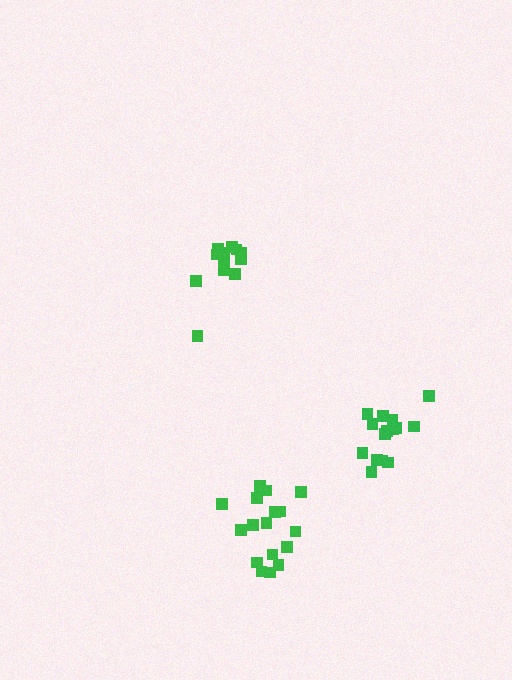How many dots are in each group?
Group 1: 17 dots, Group 2: 15 dots, Group 3: 12 dots (44 total).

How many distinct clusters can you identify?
There are 3 distinct clusters.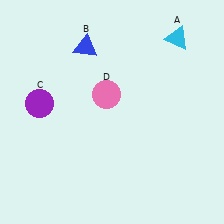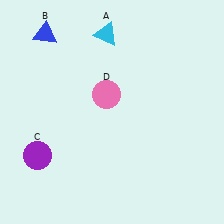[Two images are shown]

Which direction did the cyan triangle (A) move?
The cyan triangle (A) moved left.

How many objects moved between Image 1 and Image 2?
3 objects moved between the two images.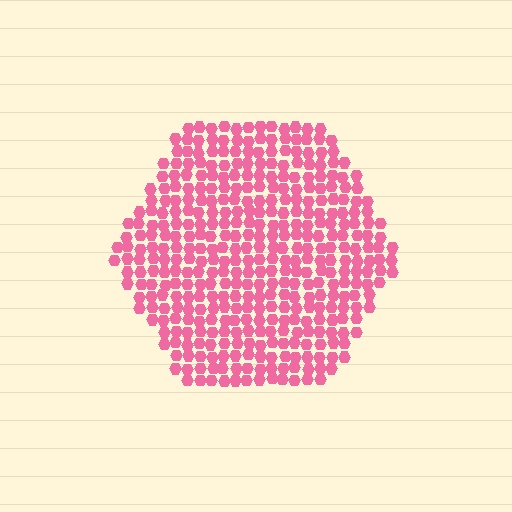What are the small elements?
The small elements are hexagons.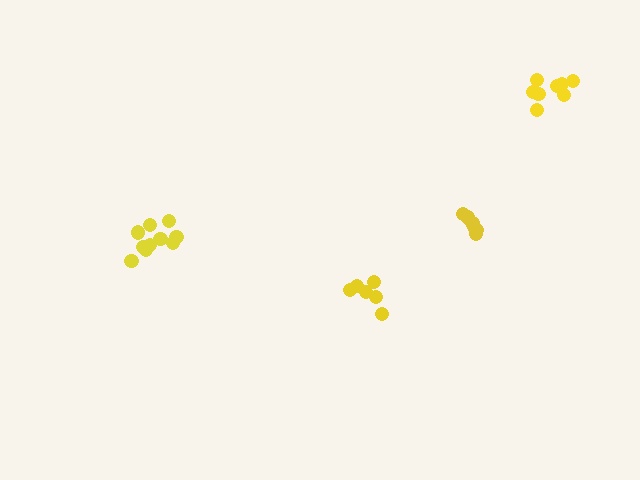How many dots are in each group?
Group 1: 10 dots, Group 2: 6 dots, Group 3: 6 dots, Group 4: 8 dots (30 total).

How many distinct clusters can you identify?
There are 4 distinct clusters.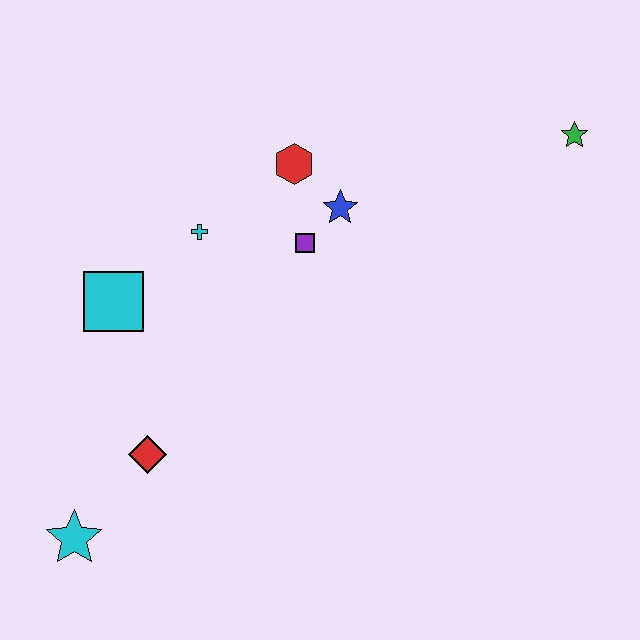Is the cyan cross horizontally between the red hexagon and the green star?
No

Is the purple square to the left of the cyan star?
No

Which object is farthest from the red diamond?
The green star is farthest from the red diamond.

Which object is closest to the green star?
The blue star is closest to the green star.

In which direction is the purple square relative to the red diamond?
The purple square is above the red diamond.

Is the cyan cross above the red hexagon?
No